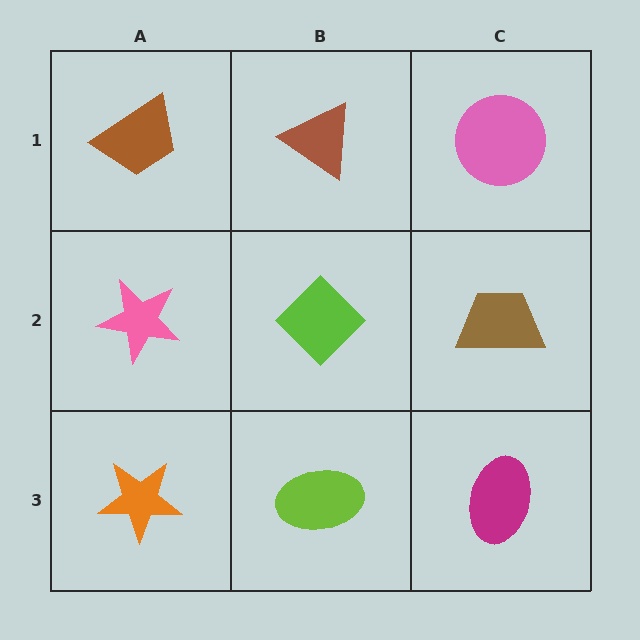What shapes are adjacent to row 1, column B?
A lime diamond (row 2, column B), a brown trapezoid (row 1, column A), a pink circle (row 1, column C).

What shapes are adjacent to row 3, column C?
A brown trapezoid (row 2, column C), a lime ellipse (row 3, column B).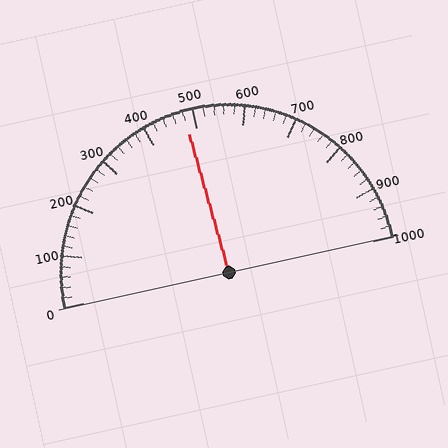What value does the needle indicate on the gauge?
The needle indicates approximately 480.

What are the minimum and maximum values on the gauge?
The gauge ranges from 0 to 1000.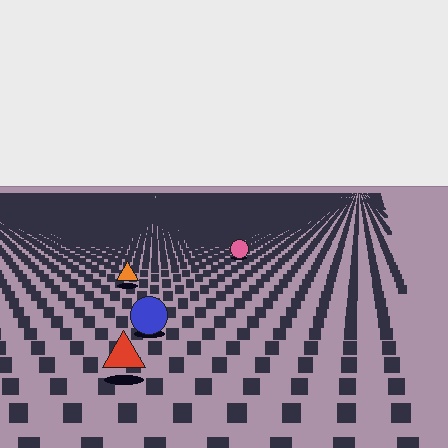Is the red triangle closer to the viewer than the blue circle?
Yes. The red triangle is closer — you can tell from the texture gradient: the ground texture is coarser near it.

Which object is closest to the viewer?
The red triangle is closest. The texture marks near it are larger and more spread out.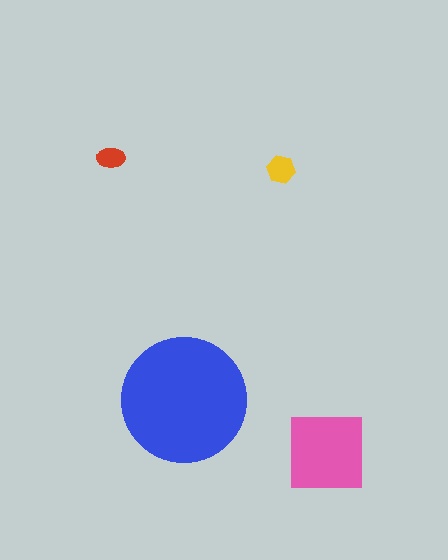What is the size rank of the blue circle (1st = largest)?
1st.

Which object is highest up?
The red ellipse is topmost.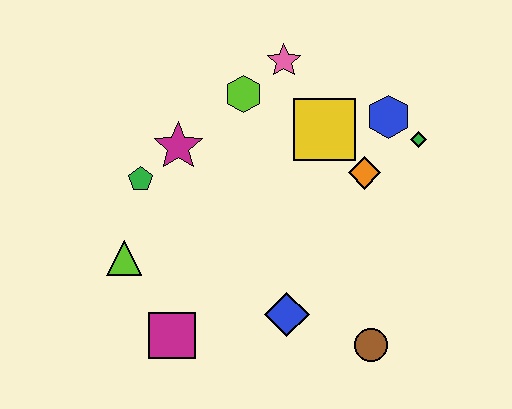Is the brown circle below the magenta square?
Yes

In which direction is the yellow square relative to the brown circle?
The yellow square is above the brown circle.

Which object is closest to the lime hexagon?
The pink star is closest to the lime hexagon.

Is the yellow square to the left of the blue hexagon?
Yes